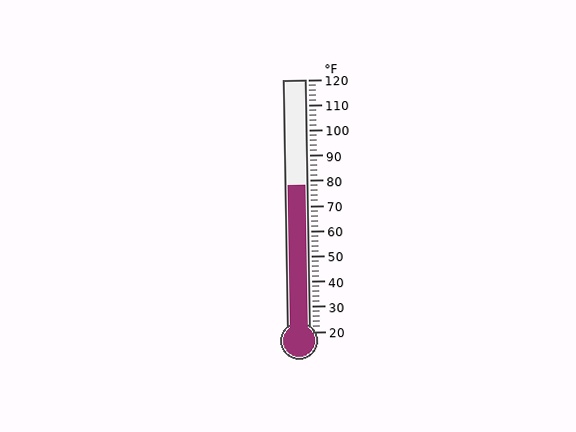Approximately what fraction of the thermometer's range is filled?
The thermometer is filled to approximately 60% of its range.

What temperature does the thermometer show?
The thermometer shows approximately 78°F.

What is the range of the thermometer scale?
The thermometer scale ranges from 20°F to 120°F.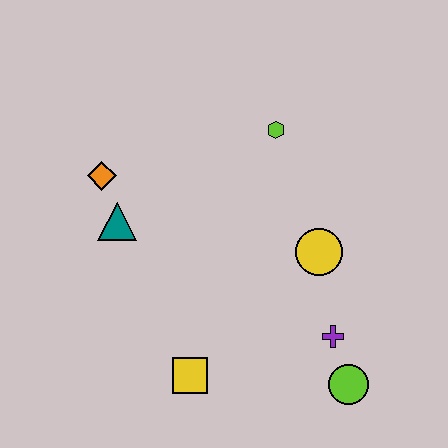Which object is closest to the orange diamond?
The teal triangle is closest to the orange diamond.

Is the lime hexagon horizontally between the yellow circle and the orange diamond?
Yes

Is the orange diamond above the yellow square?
Yes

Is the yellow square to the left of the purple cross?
Yes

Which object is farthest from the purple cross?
The orange diamond is farthest from the purple cross.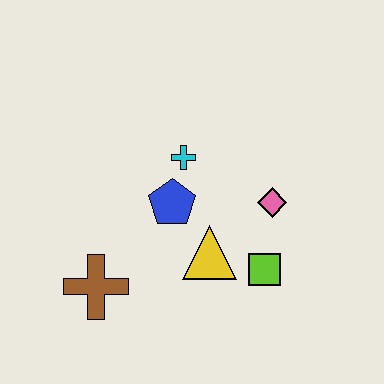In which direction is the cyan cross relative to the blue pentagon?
The cyan cross is above the blue pentagon.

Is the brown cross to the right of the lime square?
No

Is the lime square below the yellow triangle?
Yes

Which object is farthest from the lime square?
The brown cross is farthest from the lime square.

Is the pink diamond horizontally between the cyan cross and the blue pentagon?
No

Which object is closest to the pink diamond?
The lime square is closest to the pink diamond.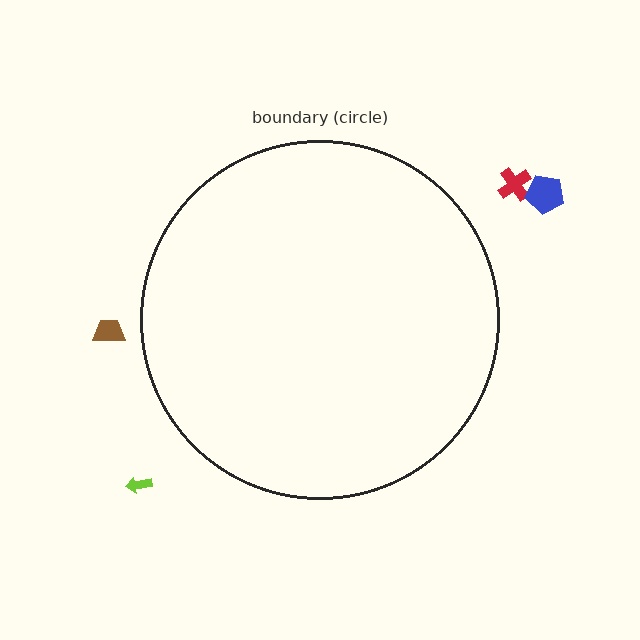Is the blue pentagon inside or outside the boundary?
Outside.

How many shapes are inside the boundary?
0 inside, 4 outside.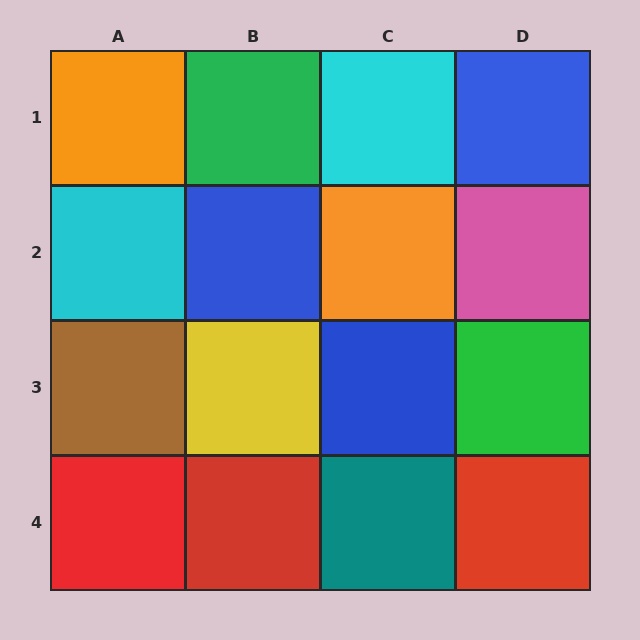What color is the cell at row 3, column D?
Green.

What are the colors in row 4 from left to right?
Red, red, teal, red.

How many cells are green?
2 cells are green.